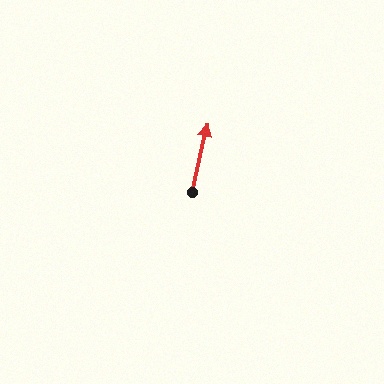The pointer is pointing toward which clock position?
Roughly 12 o'clock.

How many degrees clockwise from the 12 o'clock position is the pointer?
Approximately 13 degrees.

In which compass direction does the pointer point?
North.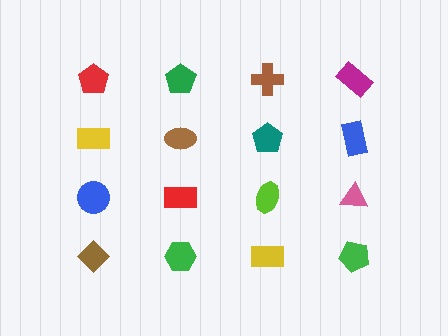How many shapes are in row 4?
4 shapes.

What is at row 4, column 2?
A green hexagon.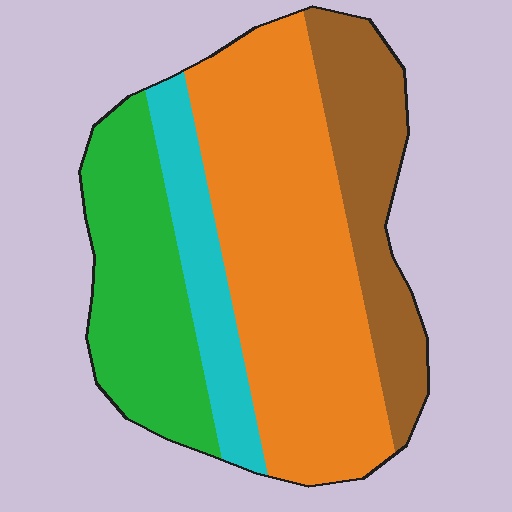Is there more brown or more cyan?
Brown.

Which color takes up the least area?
Cyan, at roughly 15%.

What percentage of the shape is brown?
Brown covers 19% of the shape.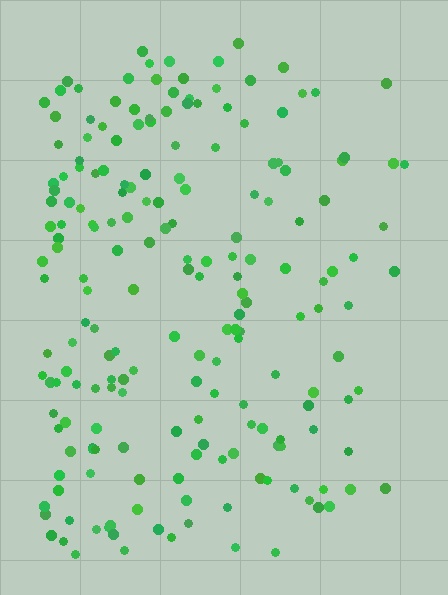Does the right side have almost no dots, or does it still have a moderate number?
Still a moderate number, just noticeably fewer than the left.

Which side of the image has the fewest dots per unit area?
The right.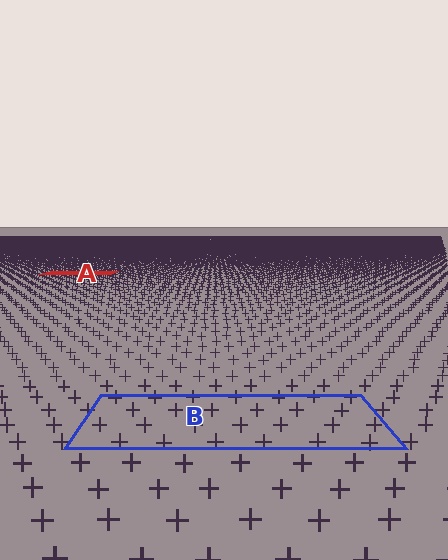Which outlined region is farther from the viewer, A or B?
Region A is farther from the viewer — the texture elements inside it appear smaller and more densely packed.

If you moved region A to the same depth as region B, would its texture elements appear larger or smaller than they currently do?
They would appear larger. At a closer depth, the same texture elements are projected at a bigger on-screen size.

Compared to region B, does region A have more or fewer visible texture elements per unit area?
Region A has more texture elements per unit area — they are packed more densely because it is farther away.